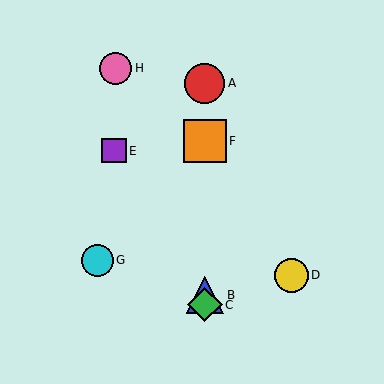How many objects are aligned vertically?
4 objects (A, B, C, F) are aligned vertically.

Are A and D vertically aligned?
No, A is at x≈205 and D is at x≈291.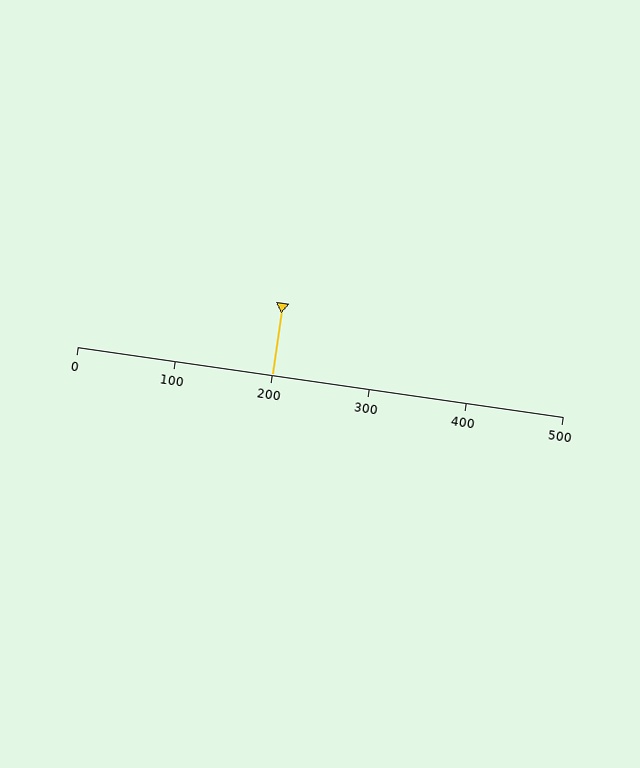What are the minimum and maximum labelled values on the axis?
The axis runs from 0 to 500.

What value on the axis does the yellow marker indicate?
The marker indicates approximately 200.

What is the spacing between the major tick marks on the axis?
The major ticks are spaced 100 apart.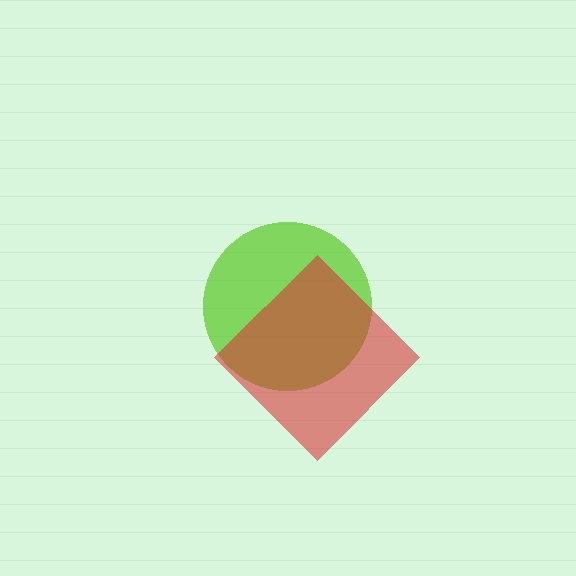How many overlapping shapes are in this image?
There are 2 overlapping shapes in the image.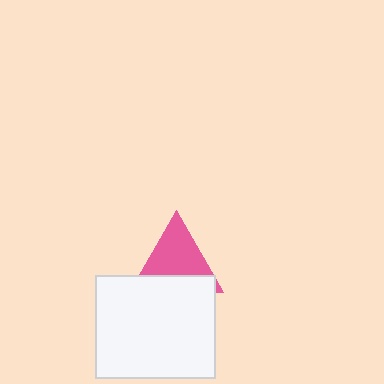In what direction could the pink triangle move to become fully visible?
The pink triangle could move up. That would shift it out from behind the white rectangle entirely.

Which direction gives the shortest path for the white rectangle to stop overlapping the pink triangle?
Moving down gives the shortest separation.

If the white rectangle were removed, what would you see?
You would see the complete pink triangle.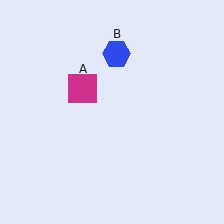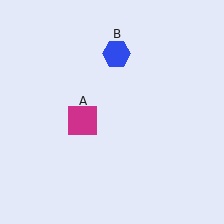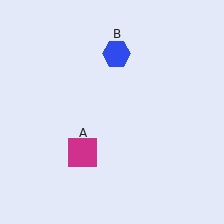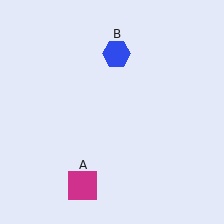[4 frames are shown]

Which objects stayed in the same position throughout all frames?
Blue hexagon (object B) remained stationary.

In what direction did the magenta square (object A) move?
The magenta square (object A) moved down.